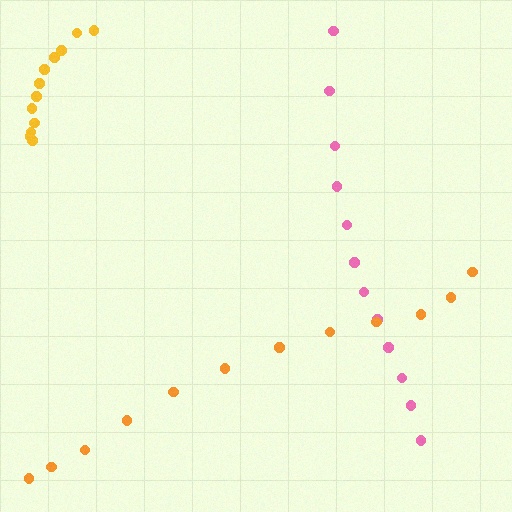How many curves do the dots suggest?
There are 3 distinct paths.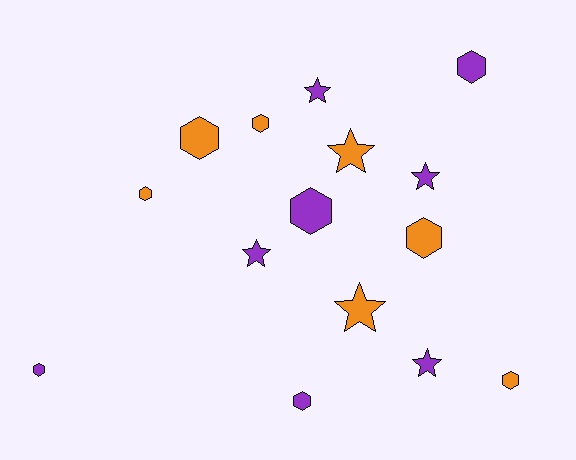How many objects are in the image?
There are 15 objects.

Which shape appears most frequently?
Hexagon, with 9 objects.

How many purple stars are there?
There are 4 purple stars.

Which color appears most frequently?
Purple, with 8 objects.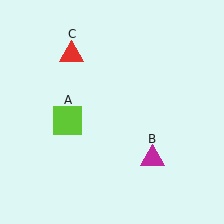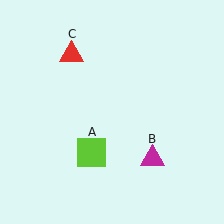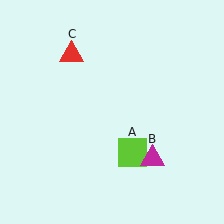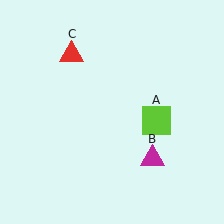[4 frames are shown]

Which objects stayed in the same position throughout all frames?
Magenta triangle (object B) and red triangle (object C) remained stationary.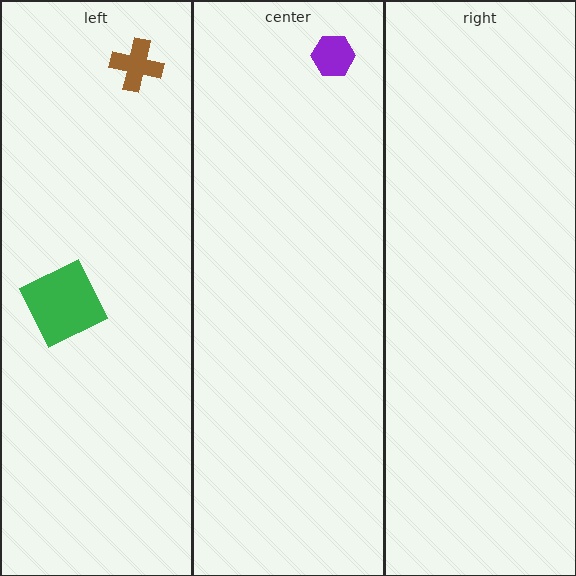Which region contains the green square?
The left region.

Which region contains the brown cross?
The left region.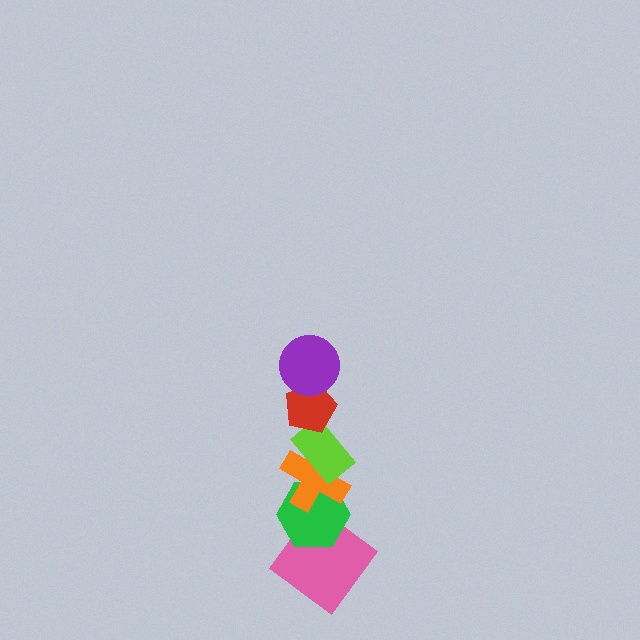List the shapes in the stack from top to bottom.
From top to bottom: the purple circle, the red pentagon, the lime rectangle, the orange cross, the green hexagon, the pink diamond.